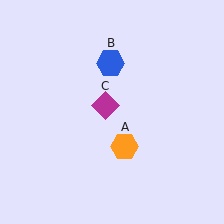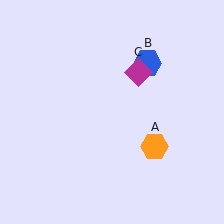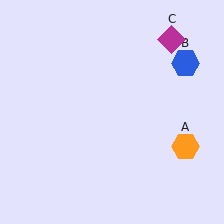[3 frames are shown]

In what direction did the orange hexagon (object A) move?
The orange hexagon (object A) moved right.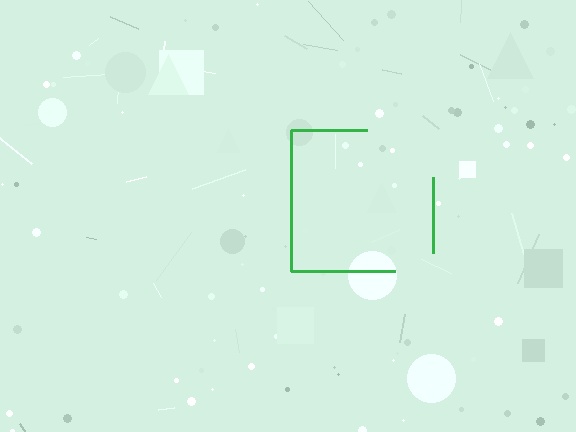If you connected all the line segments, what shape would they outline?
They would outline a square.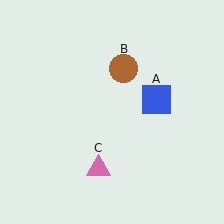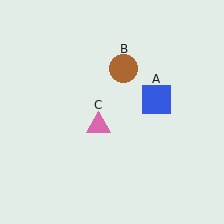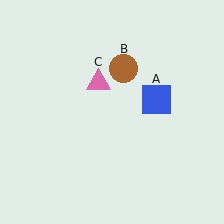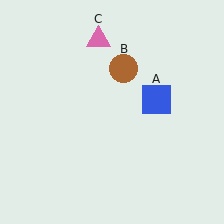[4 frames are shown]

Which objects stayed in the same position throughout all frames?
Blue square (object A) and brown circle (object B) remained stationary.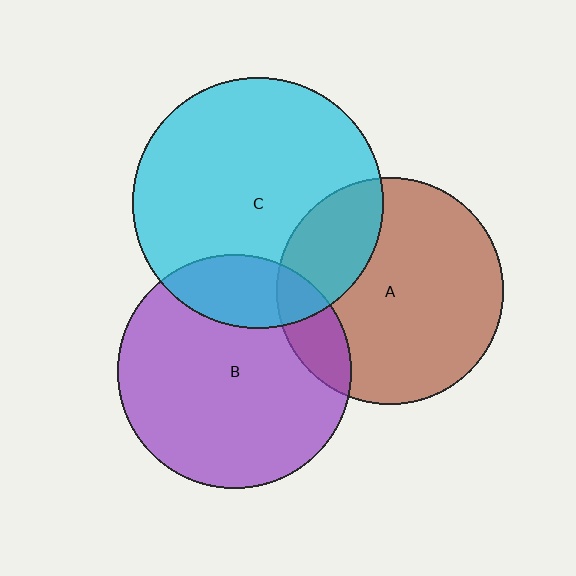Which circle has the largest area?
Circle C (cyan).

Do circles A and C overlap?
Yes.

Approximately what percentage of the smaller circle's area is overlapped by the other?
Approximately 25%.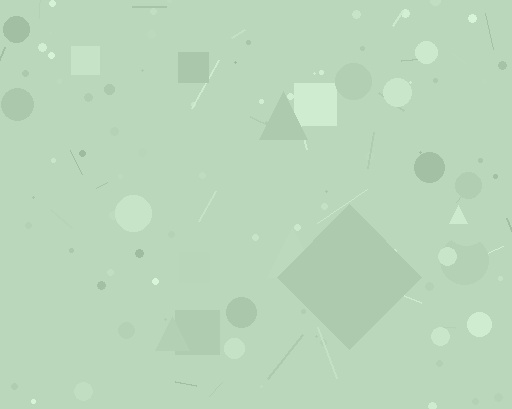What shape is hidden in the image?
A diamond is hidden in the image.